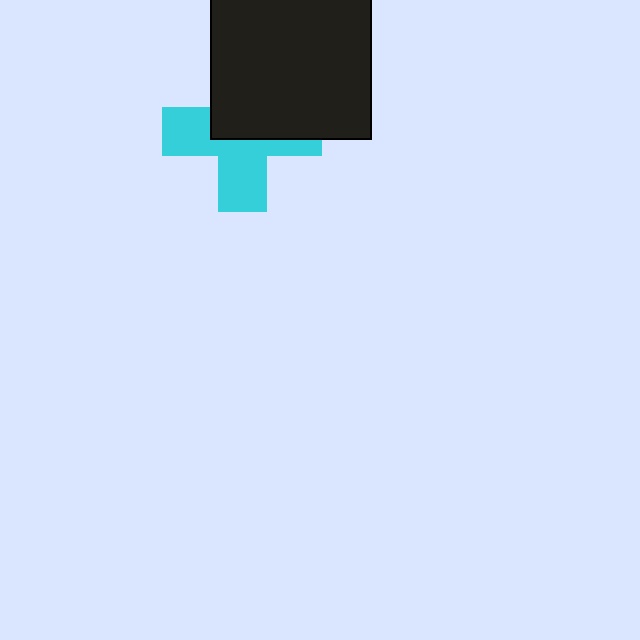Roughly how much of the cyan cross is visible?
About half of it is visible (roughly 52%).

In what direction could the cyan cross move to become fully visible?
The cyan cross could move down. That would shift it out from behind the black rectangle entirely.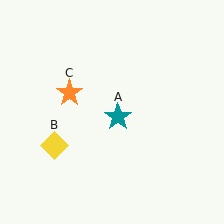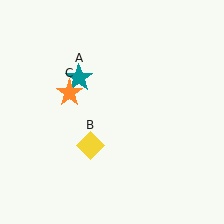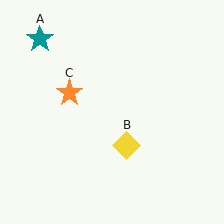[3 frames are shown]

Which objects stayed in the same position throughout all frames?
Orange star (object C) remained stationary.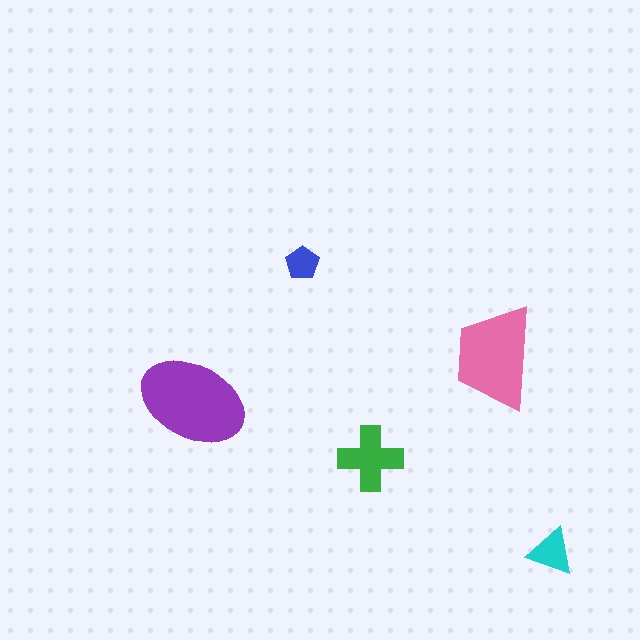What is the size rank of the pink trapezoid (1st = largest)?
2nd.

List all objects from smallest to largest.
The blue pentagon, the cyan triangle, the green cross, the pink trapezoid, the purple ellipse.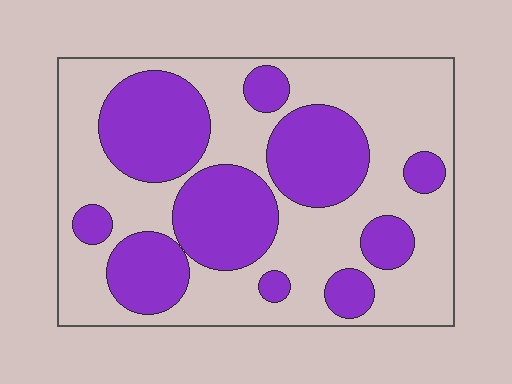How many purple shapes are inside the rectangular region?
10.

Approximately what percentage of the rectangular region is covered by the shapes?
Approximately 40%.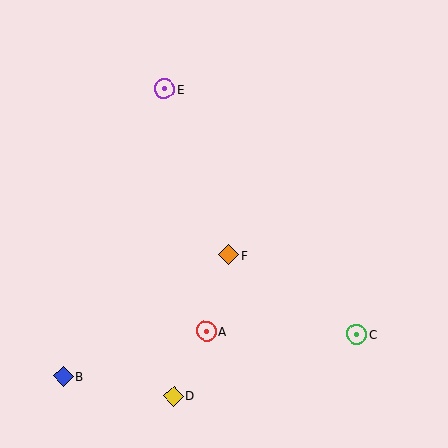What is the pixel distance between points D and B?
The distance between D and B is 112 pixels.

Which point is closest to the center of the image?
Point F at (229, 255) is closest to the center.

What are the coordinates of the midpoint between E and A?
The midpoint between E and A is at (186, 210).